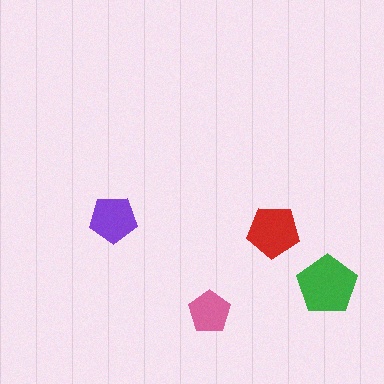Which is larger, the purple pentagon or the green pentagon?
The green one.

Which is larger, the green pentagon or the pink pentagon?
The green one.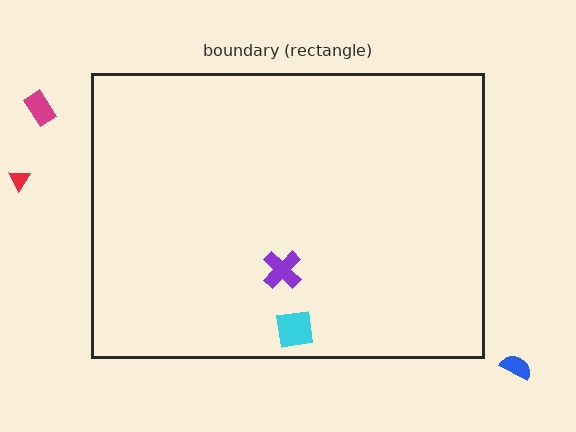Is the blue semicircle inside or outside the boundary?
Outside.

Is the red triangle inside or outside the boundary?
Outside.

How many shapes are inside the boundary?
2 inside, 3 outside.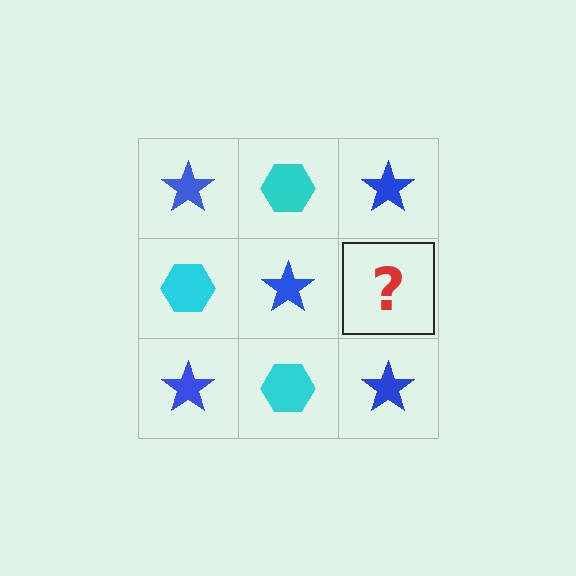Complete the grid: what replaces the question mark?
The question mark should be replaced with a cyan hexagon.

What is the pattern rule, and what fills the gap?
The rule is that it alternates blue star and cyan hexagon in a checkerboard pattern. The gap should be filled with a cyan hexagon.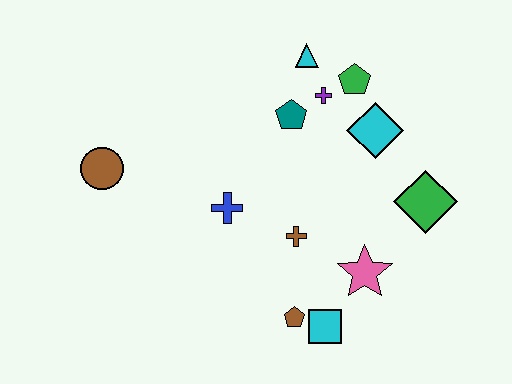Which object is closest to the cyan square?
The brown pentagon is closest to the cyan square.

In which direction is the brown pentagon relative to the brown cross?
The brown pentagon is below the brown cross.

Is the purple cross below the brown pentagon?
No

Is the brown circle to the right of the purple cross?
No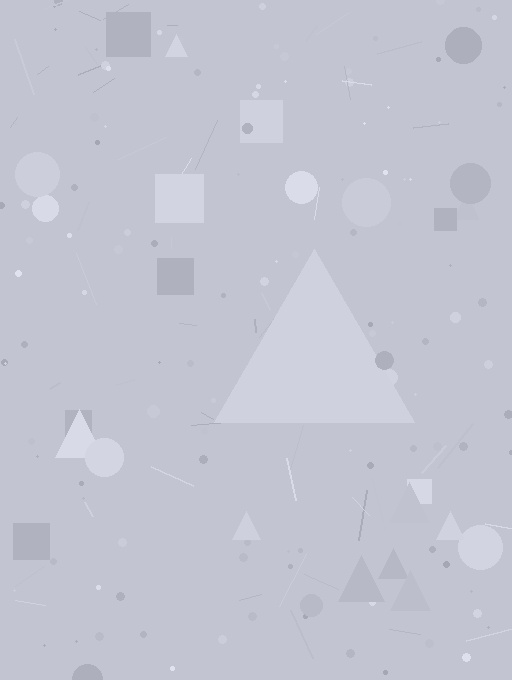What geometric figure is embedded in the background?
A triangle is embedded in the background.